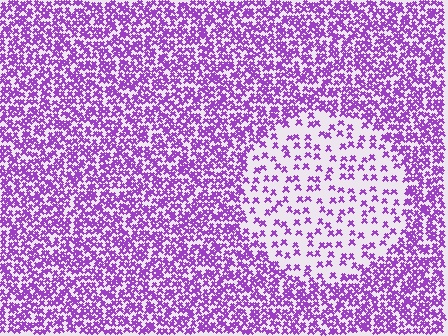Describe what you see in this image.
The image contains small purple elements arranged at two different densities. A circle-shaped region is visible where the elements are less densely packed than the surrounding area.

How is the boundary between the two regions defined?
The boundary is defined by a change in element density (approximately 2.7x ratio). All elements are the same color, size, and shape.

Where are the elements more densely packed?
The elements are more densely packed outside the circle boundary.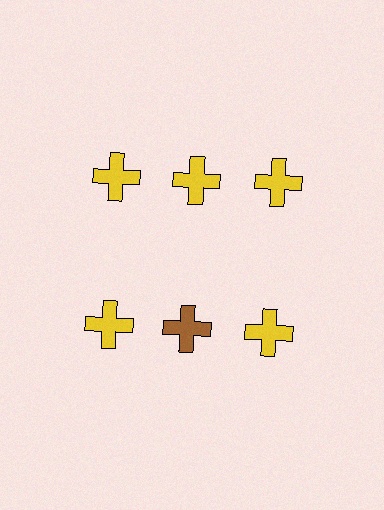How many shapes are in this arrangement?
There are 6 shapes arranged in a grid pattern.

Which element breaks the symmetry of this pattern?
The brown cross in the second row, second from left column breaks the symmetry. All other shapes are yellow crosses.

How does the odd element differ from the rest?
It has a different color: brown instead of yellow.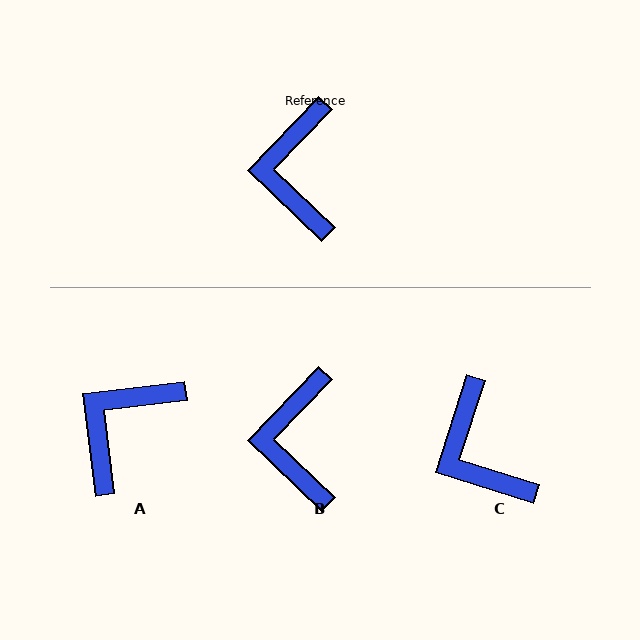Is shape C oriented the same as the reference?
No, it is off by about 26 degrees.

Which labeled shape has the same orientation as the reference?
B.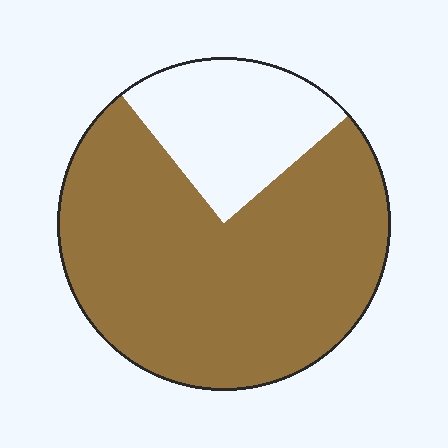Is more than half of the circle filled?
Yes.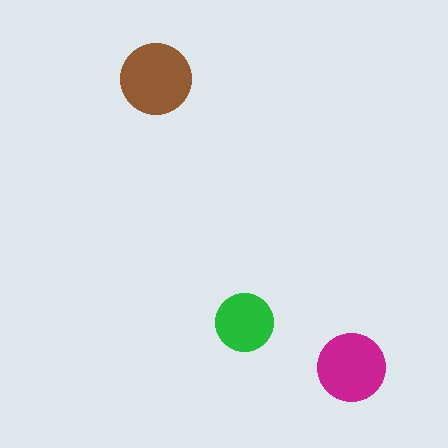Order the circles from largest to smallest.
the brown one, the magenta one, the green one.